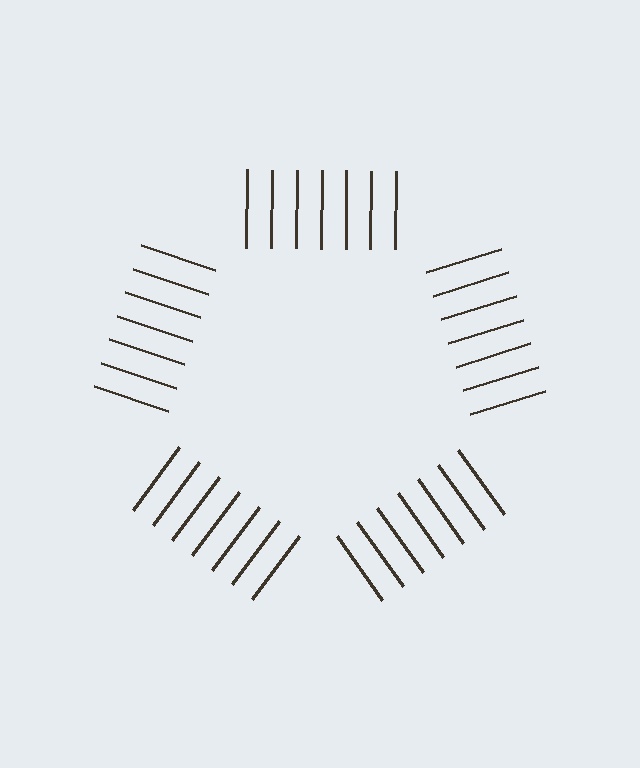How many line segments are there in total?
35 — 7 along each of the 5 edges.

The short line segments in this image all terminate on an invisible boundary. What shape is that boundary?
An illusory pentagon — the line segments terminate on its edges but no continuous stroke is drawn.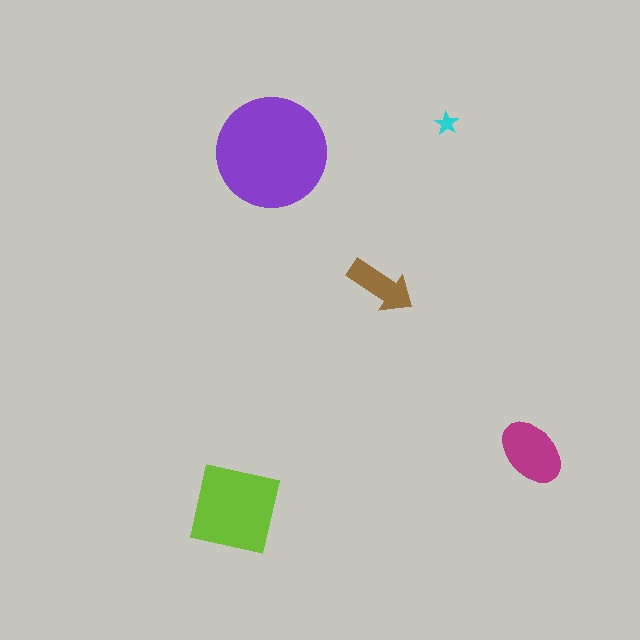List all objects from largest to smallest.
The purple circle, the lime square, the magenta ellipse, the brown arrow, the cyan star.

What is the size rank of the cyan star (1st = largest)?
5th.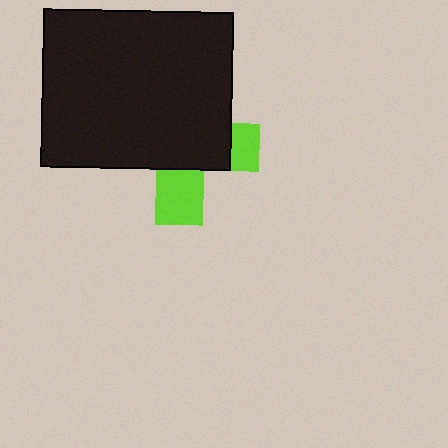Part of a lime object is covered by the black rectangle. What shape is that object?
It is a cross.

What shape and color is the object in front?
The object in front is a black rectangle.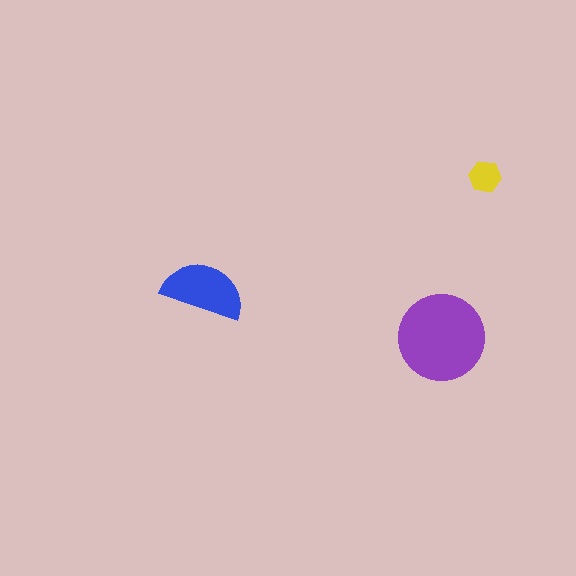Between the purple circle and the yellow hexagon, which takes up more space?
The purple circle.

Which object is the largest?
The purple circle.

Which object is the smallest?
The yellow hexagon.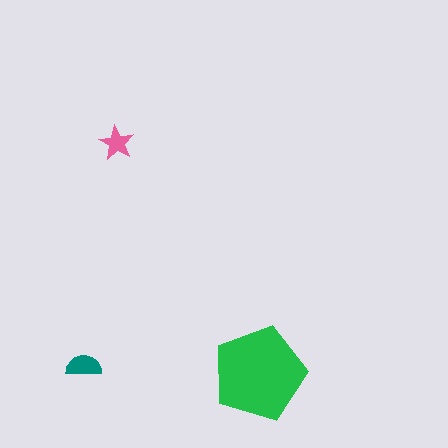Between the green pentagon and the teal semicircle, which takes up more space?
The green pentagon.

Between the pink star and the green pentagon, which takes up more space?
The green pentagon.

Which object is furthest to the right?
The green pentagon is rightmost.